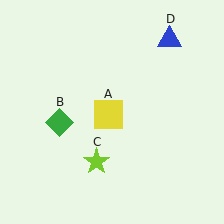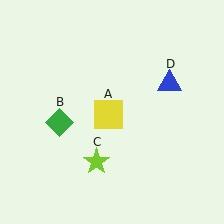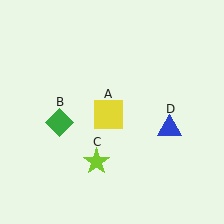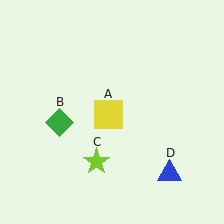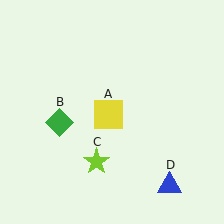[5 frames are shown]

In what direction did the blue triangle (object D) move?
The blue triangle (object D) moved down.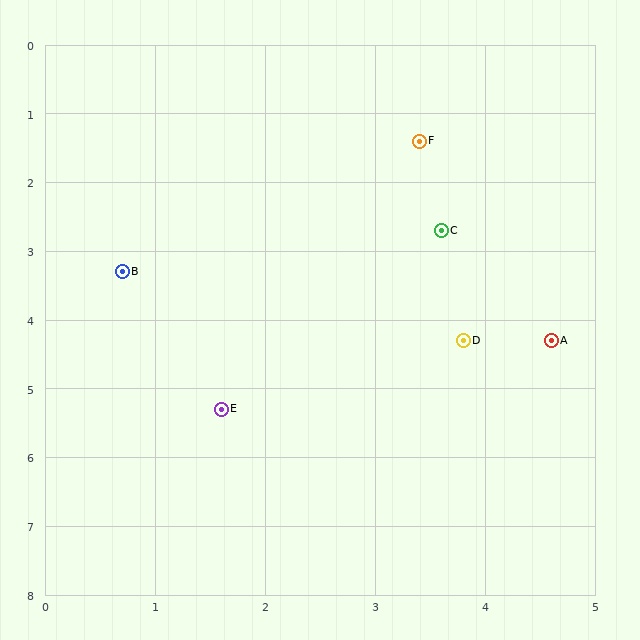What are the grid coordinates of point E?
Point E is at approximately (1.6, 5.3).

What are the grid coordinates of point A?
Point A is at approximately (4.6, 4.3).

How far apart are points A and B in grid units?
Points A and B are about 4.0 grid units apart.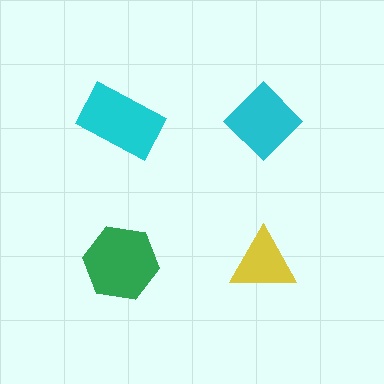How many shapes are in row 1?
2 shapes.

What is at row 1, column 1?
A cyan rectangle.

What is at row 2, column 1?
A green hexagon.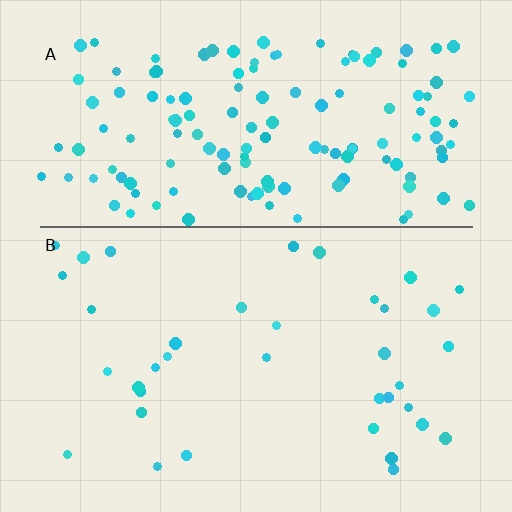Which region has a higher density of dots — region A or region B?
A (the top).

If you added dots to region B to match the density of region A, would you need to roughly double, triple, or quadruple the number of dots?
Approximately quadruple.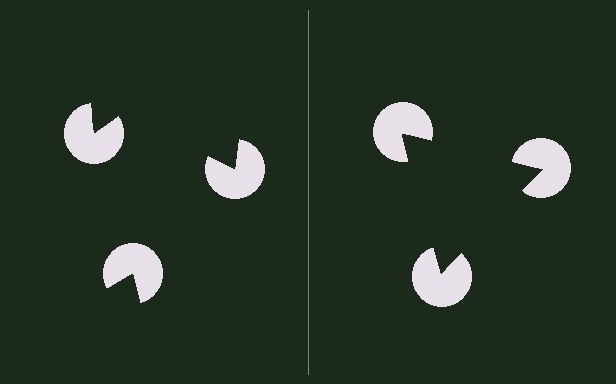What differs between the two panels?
The pac-man discs are positioned identically on both sides; only the wedge orientations differ. On the right they align to a triangle; on the left they are misaligned.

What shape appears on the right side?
An illusory triangle.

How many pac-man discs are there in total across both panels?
6 — 3 on each side.